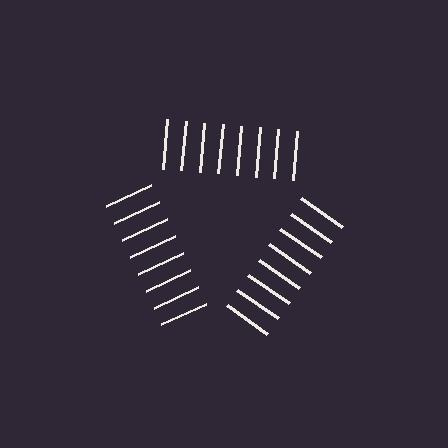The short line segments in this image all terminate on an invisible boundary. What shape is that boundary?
An illusory triangle — the line segments terminate on its edges but no continuous stroke is drawn.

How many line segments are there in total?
24 — 8 along each of the 3 edges.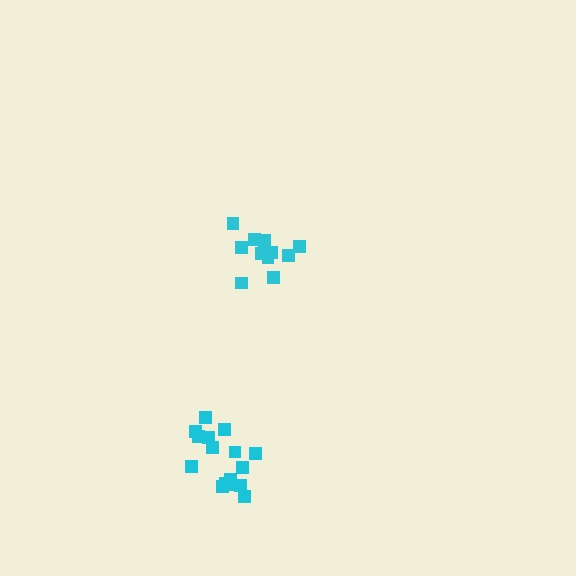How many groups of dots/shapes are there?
There are 2 groups.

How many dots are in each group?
Group 1: 11 dots, Group 2: 16 dots (27 total).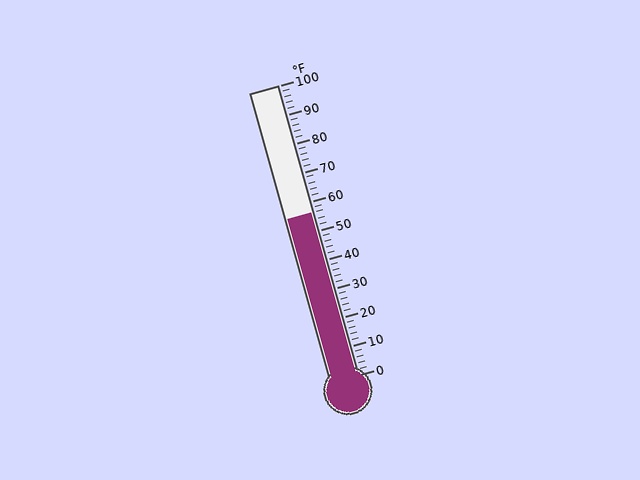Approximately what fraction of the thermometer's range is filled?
The thermometer is filled to approximately 55% of its range.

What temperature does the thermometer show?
The thermometer shows approximately 56°F.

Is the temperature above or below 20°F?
The temperature is above 20°F.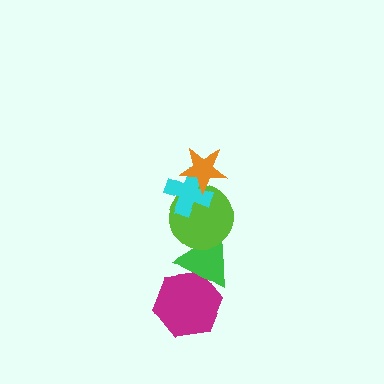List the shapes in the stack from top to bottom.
From top to bottom: the orange star, the cyan cross, the lime circle, the green triangle, the magenta hexagon.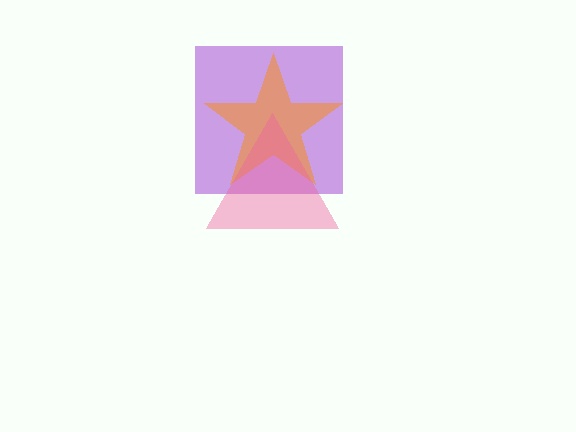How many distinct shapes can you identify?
There are 3 distinct shapes: a purple square, an orange star, a pink triangle.